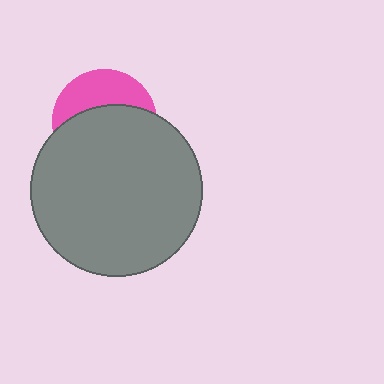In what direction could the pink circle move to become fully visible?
The pink circle could move up. That would shift it out from behind the gray circle entirely.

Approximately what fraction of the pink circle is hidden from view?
Roughly 63% of the pink circle is hidden behind the gray circle.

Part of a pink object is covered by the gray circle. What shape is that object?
It is a circle.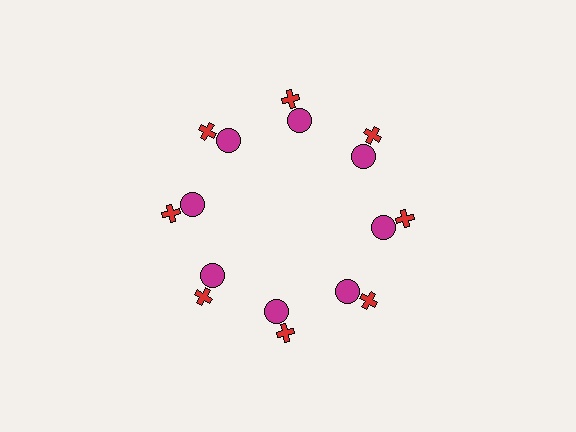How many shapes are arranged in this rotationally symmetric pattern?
There are 16 shapes, arranged in 8 groups of 2.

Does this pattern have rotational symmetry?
Yes, this pattern has 8-fold rotational symmetry. It looks the same after rotating 45 degrees around the center.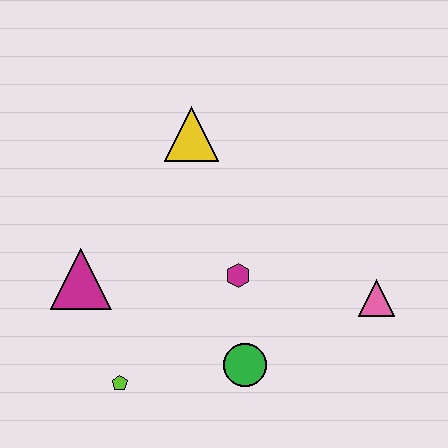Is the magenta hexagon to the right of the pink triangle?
No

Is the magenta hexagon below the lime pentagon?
No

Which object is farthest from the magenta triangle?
The pink triangle is farthest from the magenta triangle.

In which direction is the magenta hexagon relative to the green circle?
The magenta hexagon is above the green circle.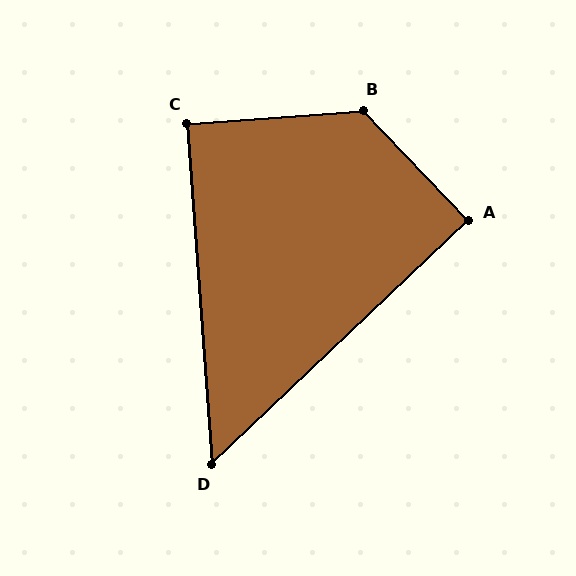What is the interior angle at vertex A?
Approximately 90 degrees (approximately right).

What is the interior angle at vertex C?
Approximately 90 degrees (approximately right).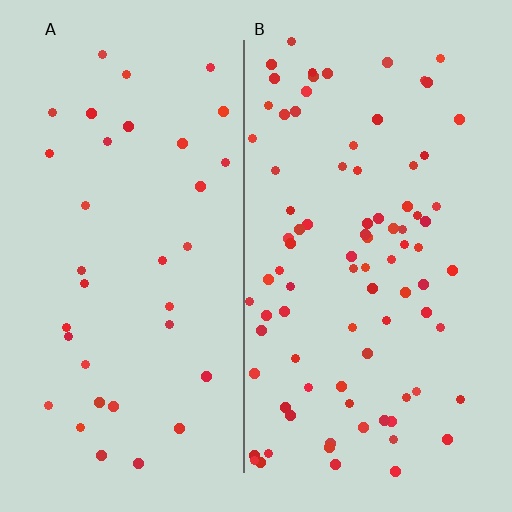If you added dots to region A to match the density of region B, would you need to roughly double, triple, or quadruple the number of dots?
Approximately double.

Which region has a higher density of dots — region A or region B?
B (the right).